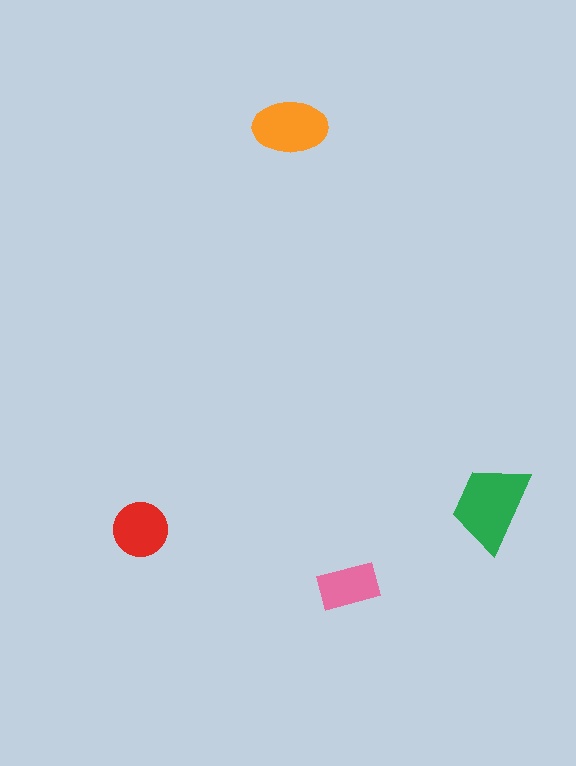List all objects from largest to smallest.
The green trapezoid, the orange ellipse, the red circle, the pink rectangle.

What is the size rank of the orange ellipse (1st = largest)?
2nd.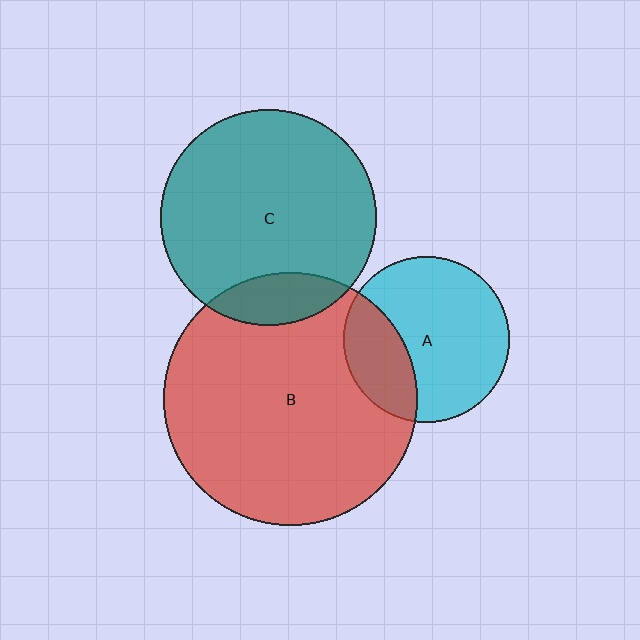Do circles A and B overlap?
Yes.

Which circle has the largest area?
Circle B (red).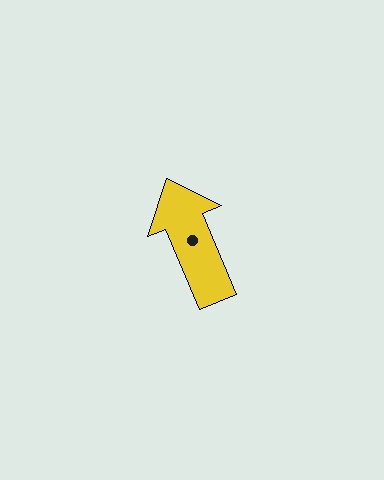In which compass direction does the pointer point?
Northwest.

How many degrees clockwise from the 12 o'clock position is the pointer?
Approximately 337 degrees.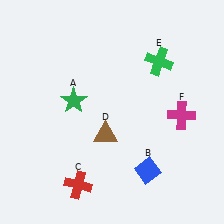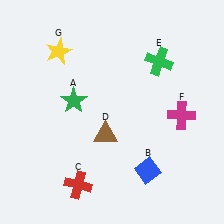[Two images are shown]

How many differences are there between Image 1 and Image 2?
There is 1 difference between the two images.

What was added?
A yellow star (G) was added in Image 2.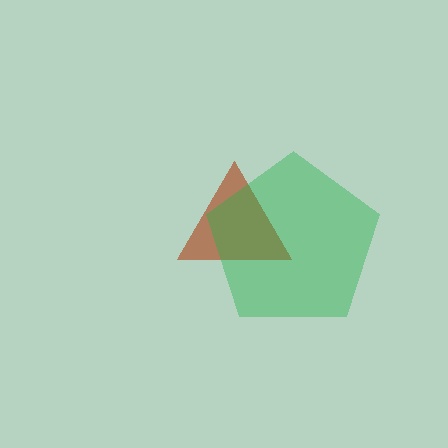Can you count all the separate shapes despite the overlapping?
Yes, there are 2 separate shapes.